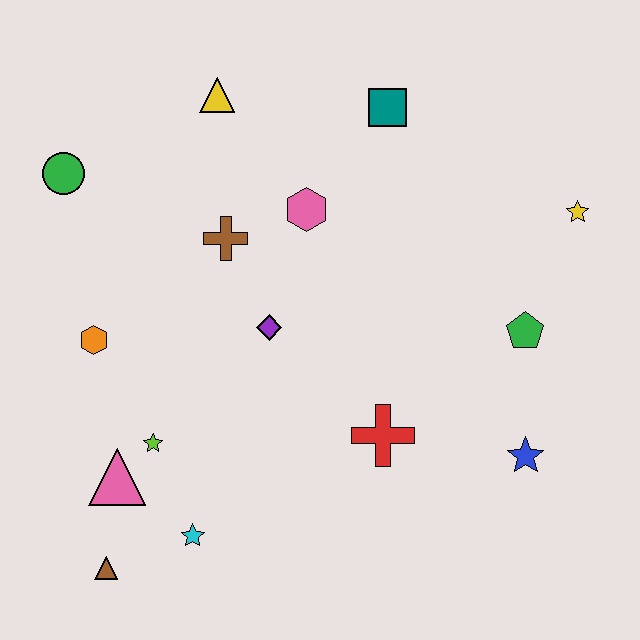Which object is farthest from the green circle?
The blue star is farthest from the green circle.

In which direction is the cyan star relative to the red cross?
The cyan star is to the left of the red cross.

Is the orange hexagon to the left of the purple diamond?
Yes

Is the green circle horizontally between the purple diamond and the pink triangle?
No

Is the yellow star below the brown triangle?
No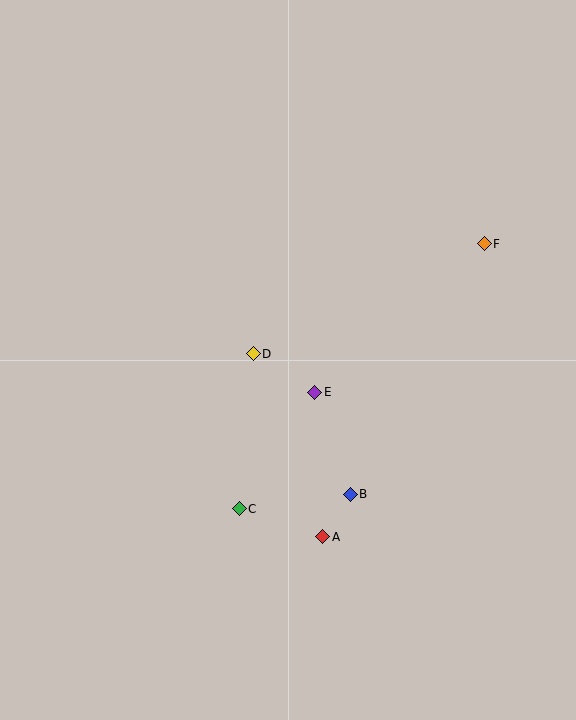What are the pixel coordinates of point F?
Point F is at (484, 244).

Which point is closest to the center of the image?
Point D at (253, 354) is closest to the center.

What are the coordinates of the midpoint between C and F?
The midpoint between C and F is at (362, 376).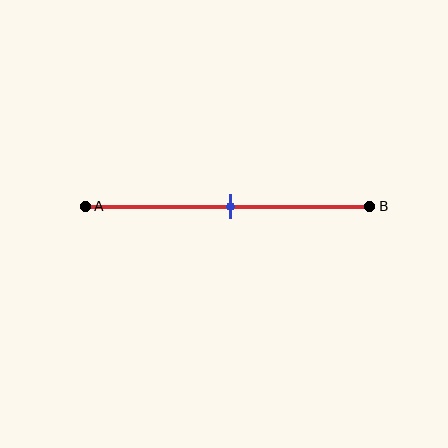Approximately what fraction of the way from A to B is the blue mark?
The blue mark is approximately 50% of the way from A to B.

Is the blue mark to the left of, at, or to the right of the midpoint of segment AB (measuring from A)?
The blue mark is approximately at the midpoint of segment AB.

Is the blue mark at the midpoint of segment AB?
Yes, the mark is approximately at the midpoint.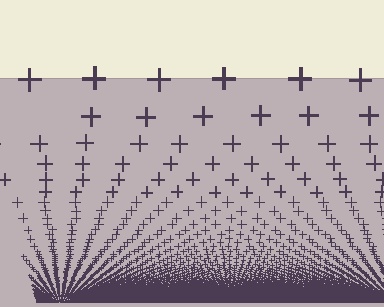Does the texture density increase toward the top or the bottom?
Density increases toward the bottom.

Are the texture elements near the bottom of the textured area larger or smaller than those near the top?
Smaller. The gradient is inverted — elements near the bottom are smaller and denser.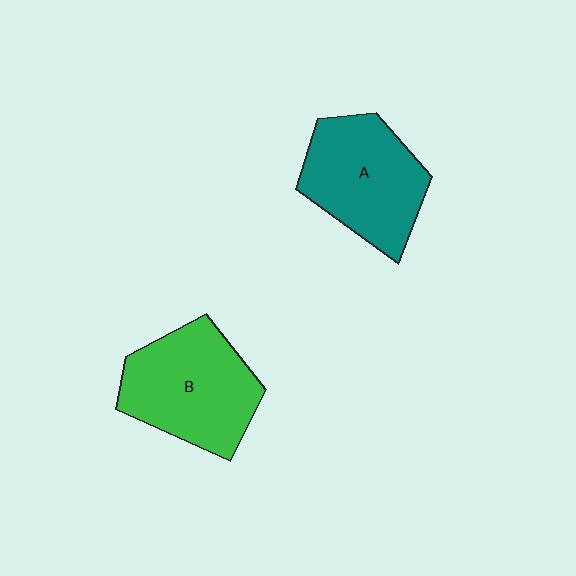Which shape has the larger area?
Shape B (green).